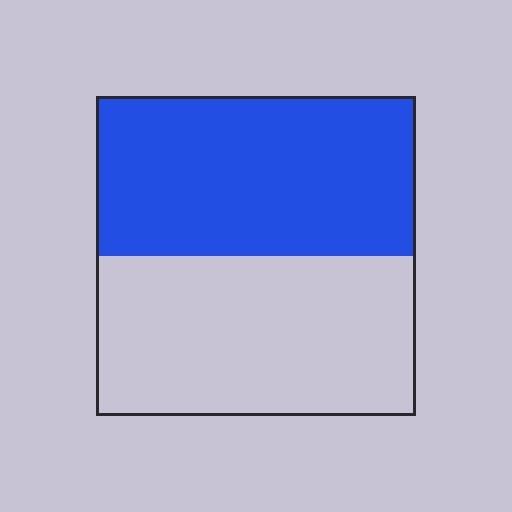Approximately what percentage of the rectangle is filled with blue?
Approximately 50%.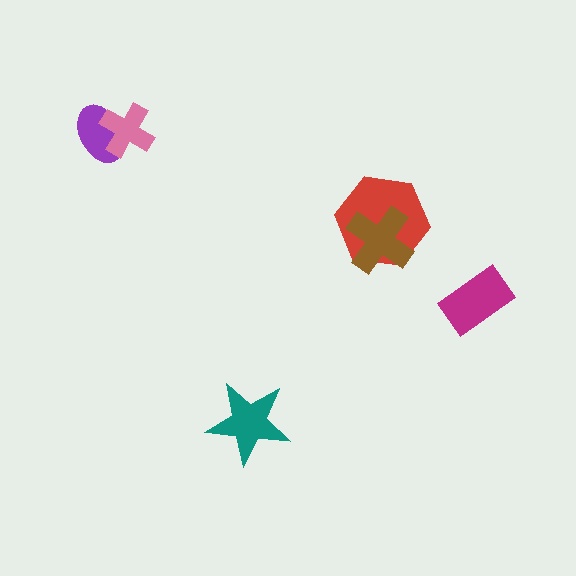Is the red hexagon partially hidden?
Yes, it is partially covered by another shape.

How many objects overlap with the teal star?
0 objects overlap with the teal star.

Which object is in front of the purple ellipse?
The pink cross is in front of the purple ellipse.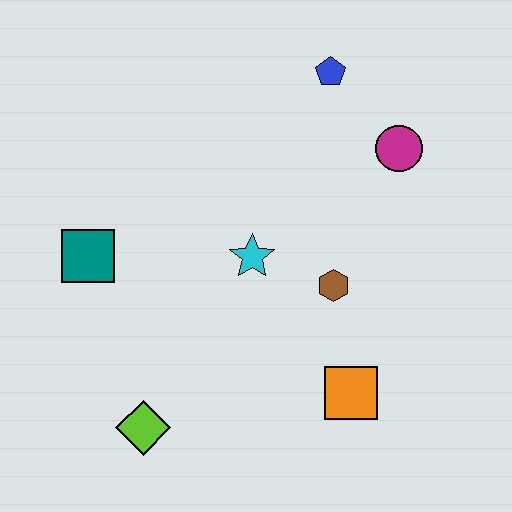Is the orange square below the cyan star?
Yes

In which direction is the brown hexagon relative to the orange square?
The brown hexagon is above the orange square.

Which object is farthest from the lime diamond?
The blue pentagon is farthest from the lime diamond.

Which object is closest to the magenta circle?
The blue pentagon is closest to the magenta circle.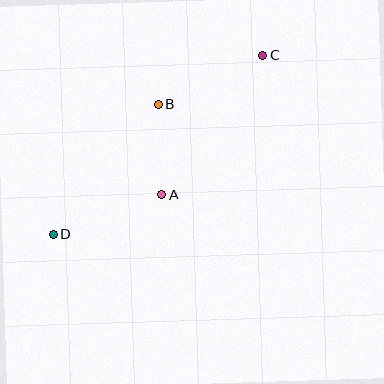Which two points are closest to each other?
Points A and B are closest to each other.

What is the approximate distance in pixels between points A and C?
The distance between A and C is approximately 172 pixels.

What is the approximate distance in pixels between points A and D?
The distance between A and D is approximately 116 pixels.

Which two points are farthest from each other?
Points C and D are farthest from each other.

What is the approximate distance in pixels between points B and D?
The distance between B and D is approximately 167 pixels.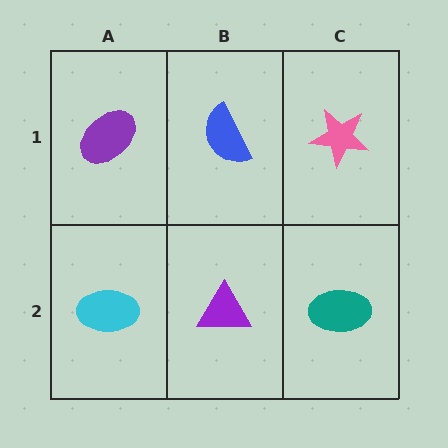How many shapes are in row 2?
3 shapes.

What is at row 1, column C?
A pink star.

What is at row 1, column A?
A purple ellipse.